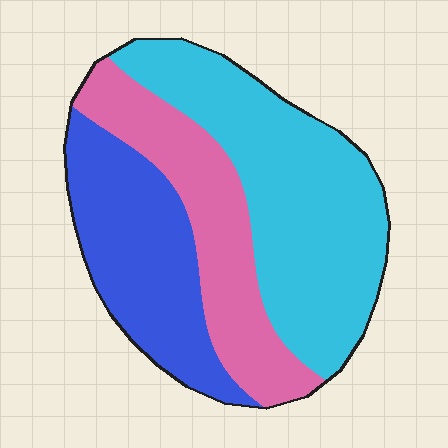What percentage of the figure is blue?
Blue covers 28% of the figure.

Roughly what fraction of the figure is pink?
Pink covers around 25% of the figure.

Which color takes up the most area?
Cyan, at roughly 45%.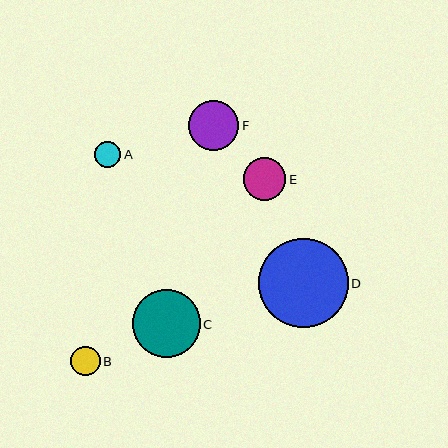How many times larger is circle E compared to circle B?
Circle E is approximately 1.5 times the size of circle B.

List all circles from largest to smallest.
From largest to smallest: D, C, F, E, B, A.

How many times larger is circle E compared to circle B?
Circle E is approximately 1.5 times the size of circle B.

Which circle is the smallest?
Circle A is the smallest with a size of approximately 26 pixels.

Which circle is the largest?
Circle D is the largest with a size of approximately 90 pixels.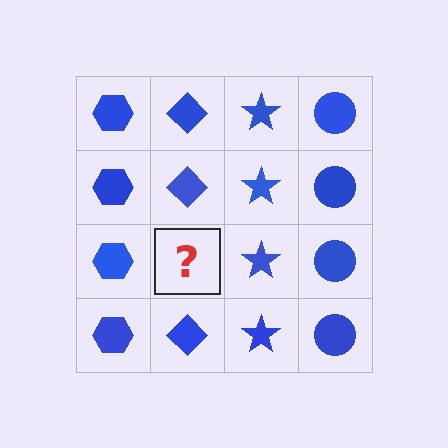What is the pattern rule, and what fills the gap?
The rule is that each column has a consistent shape. The gap should be filled with a blue diamond.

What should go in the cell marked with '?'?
The missing cell should contain a blue diamond.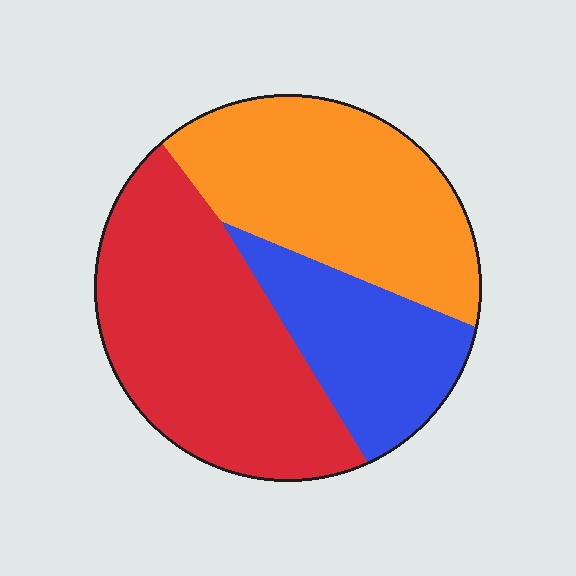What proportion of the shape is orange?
Orange takes up about three eighths (3/8) of the shape.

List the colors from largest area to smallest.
From largest to smallest: red, orange, blue.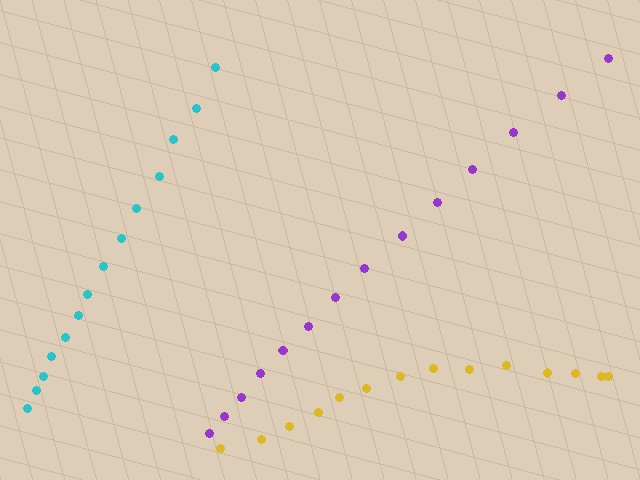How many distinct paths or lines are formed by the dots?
There are 3 distinct paths.